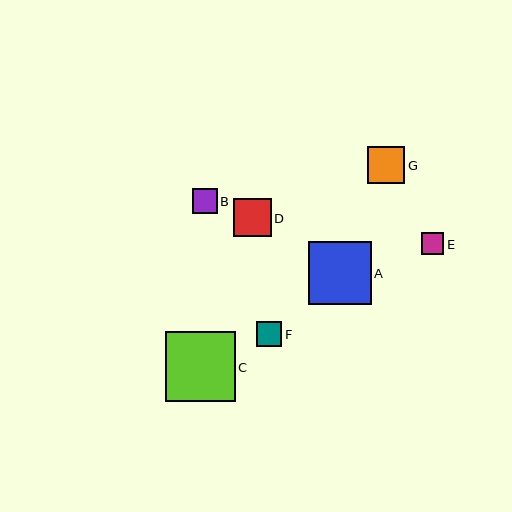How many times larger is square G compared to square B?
Square G is approximately 1.5 times the size of square B.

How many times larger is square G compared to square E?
Square G is approximately 1.7 times the size of square E.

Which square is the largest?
Square C is the largest with a size of approximately 70 pixels.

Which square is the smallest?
Square E is the smallest with a size of approximately 22 pixels.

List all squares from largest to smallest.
From largest to smallest: C, A, D, G, F, B, E.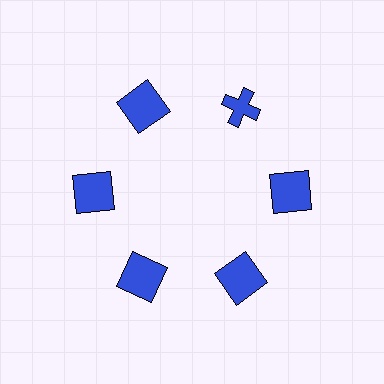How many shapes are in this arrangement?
There are 6 shapes arranged in a ring pattern.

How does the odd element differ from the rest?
It has a different shape: cross instead of square.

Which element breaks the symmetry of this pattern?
The blue cross at roughly the 1 o'clock position breaks the symmetry. All other shapes are blue squares.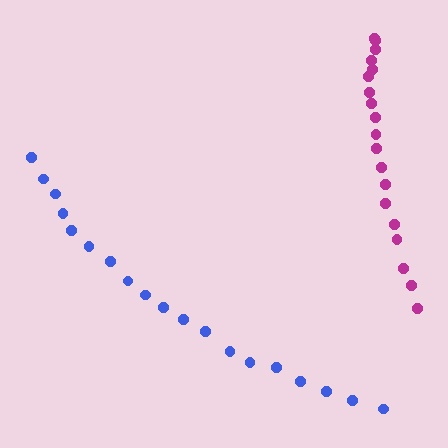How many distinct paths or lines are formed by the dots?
There are 2 distinct paths.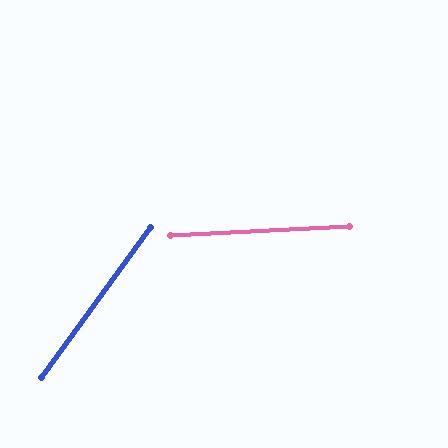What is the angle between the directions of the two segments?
Approximately 51 degrees.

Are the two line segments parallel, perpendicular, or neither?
Neither parallel nor perpendicular — they differ by about 51°.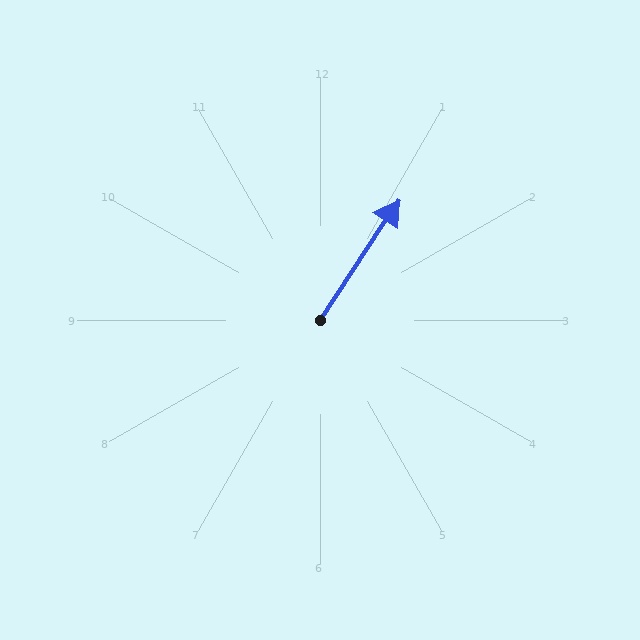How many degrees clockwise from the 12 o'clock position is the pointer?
Approximately 33 degrees.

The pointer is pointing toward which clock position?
Roughly 1 o'clock.